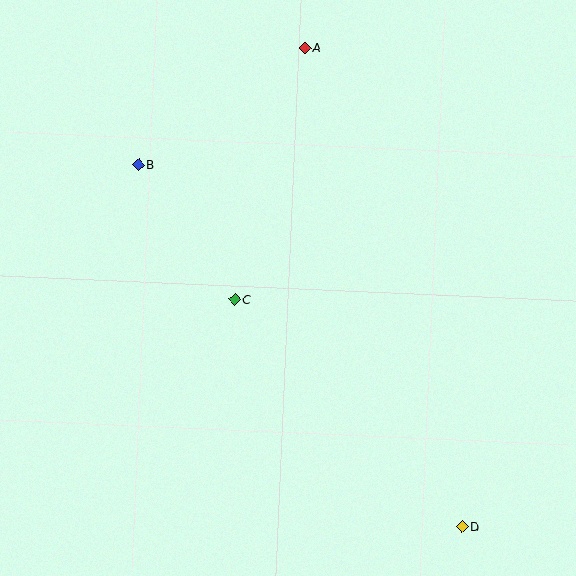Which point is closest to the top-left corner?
Point B is closest to the top-left corner.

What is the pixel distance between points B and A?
The distance between B and A is 203 pixels.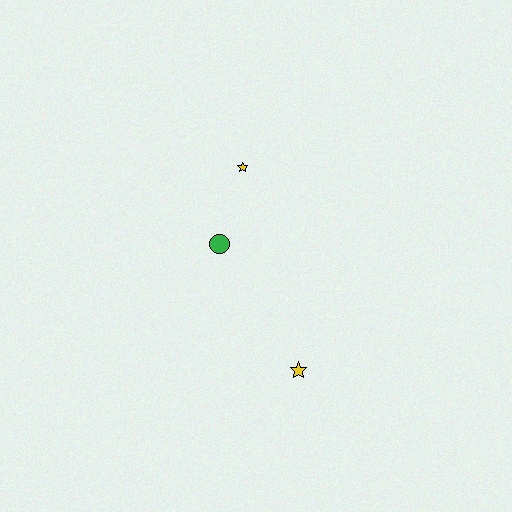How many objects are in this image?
There are 3 objects.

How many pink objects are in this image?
There are no pink objects.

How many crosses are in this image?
There are no crosses.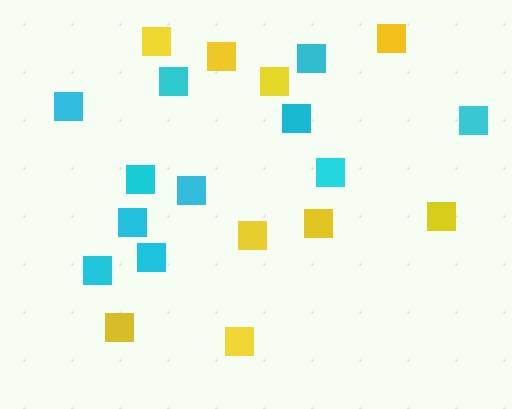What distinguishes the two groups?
There are 2 groups: one group of yellow squares (9) and one group of cyan squares (11).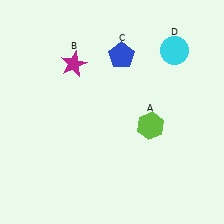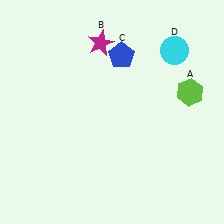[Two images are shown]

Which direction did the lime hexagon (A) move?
The lime hexagon (A) moved right.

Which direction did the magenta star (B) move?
The magenta star (B) moved right.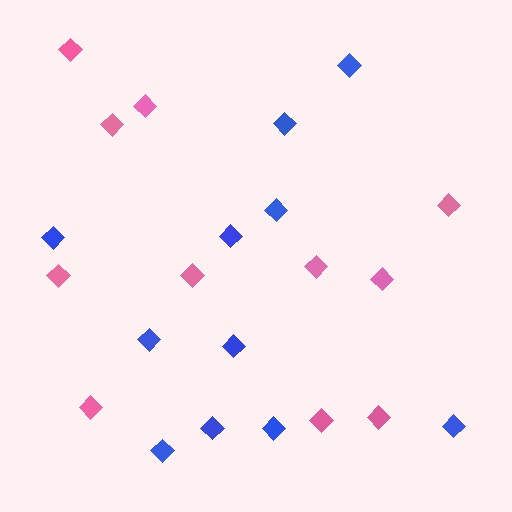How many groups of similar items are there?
There are 2 groups: one group of pink diamonds (11) and one group of blue diamonds (11).